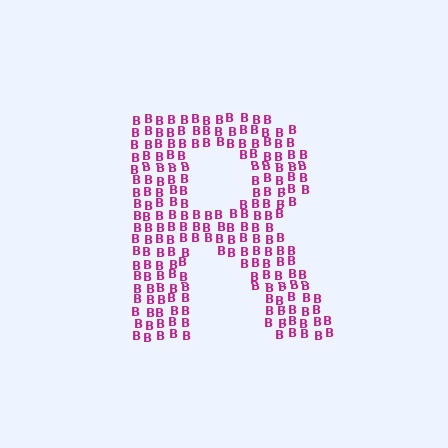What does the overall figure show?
The overall figure shows the letter R.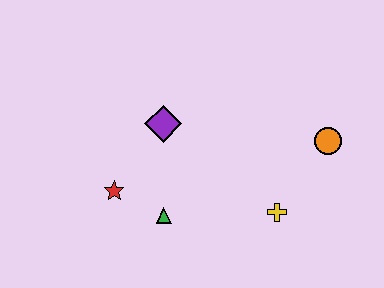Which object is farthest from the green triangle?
The orange circle is farthest from the green triangle.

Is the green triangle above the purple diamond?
No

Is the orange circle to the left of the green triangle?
No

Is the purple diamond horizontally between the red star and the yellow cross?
Yes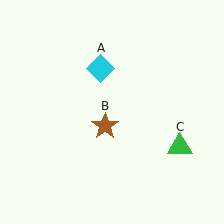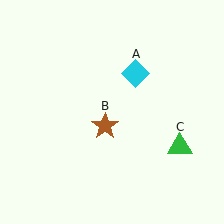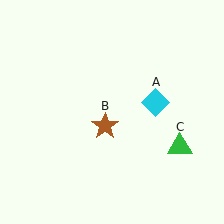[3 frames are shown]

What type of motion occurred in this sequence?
The cyan diamond (object A) rotated clockwise around the center of the scene.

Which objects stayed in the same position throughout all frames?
Brown star (object B) and green triangle (object C) remained stationary.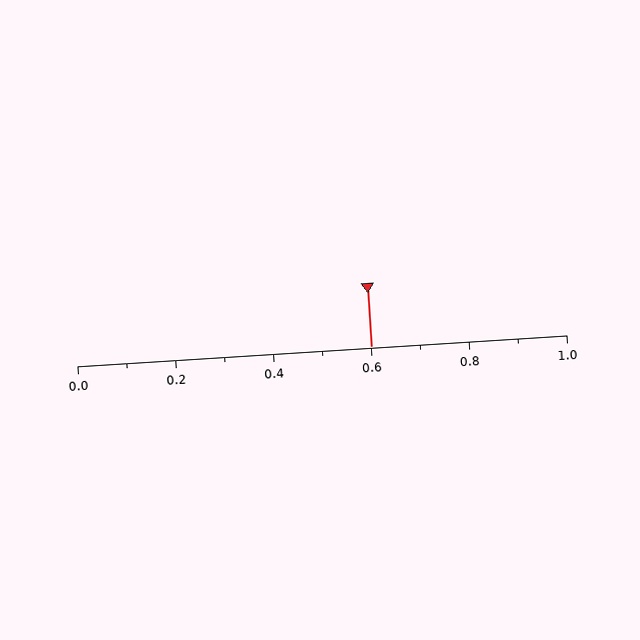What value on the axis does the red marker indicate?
The marker indicates approximately 0.6.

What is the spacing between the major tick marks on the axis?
The major ticks are spaced 0.2 apart.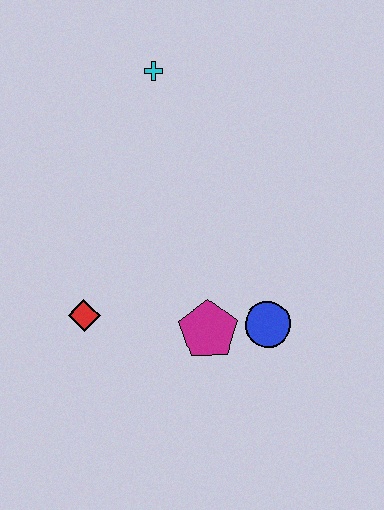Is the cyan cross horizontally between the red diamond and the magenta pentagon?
Yes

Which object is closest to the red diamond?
The magenta pentagon is closest to the red diamond.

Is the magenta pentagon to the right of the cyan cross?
Yes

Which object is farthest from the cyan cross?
The blue circle is farthest from the cyan cross.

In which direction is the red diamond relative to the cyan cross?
The red diamond is below the cyan cross.